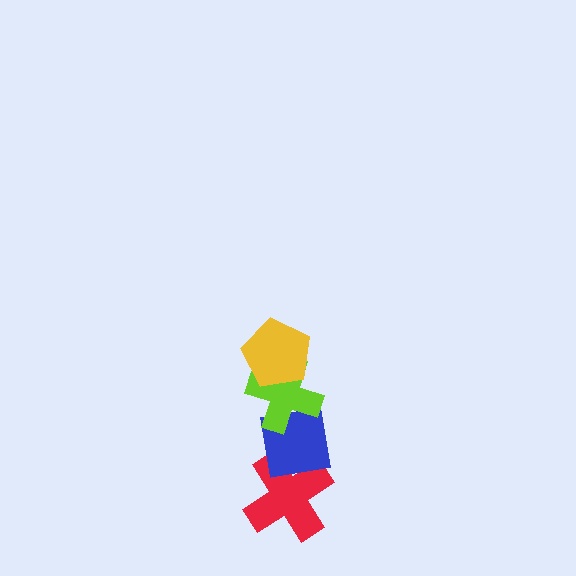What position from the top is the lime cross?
The lime cross is 2nd from the top.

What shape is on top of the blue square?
The lime cross is on top of the blue square.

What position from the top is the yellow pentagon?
The yellow pentagon is 1st from the top.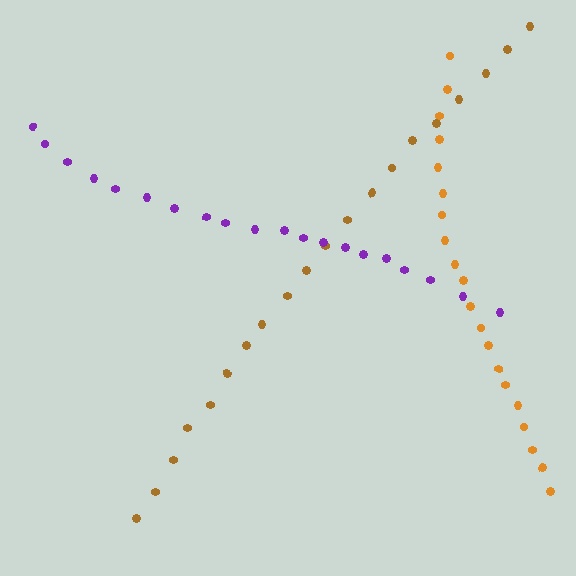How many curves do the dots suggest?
There are 3 distinct paths.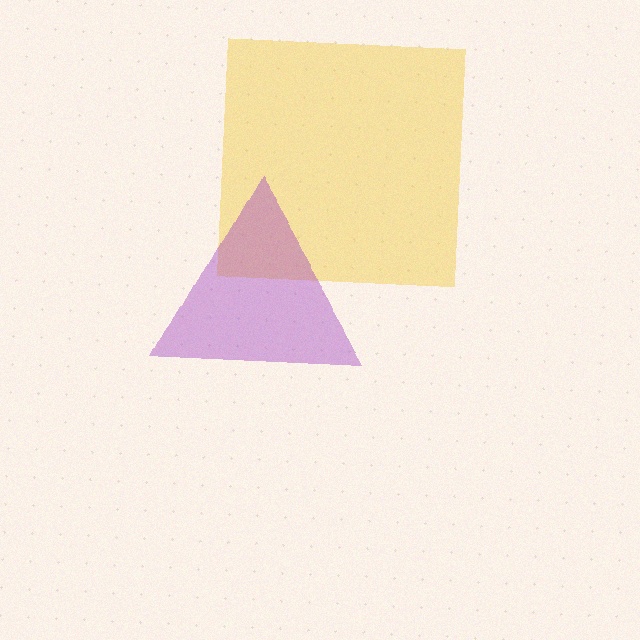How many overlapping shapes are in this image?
There are 2 overlapping shapes in the image.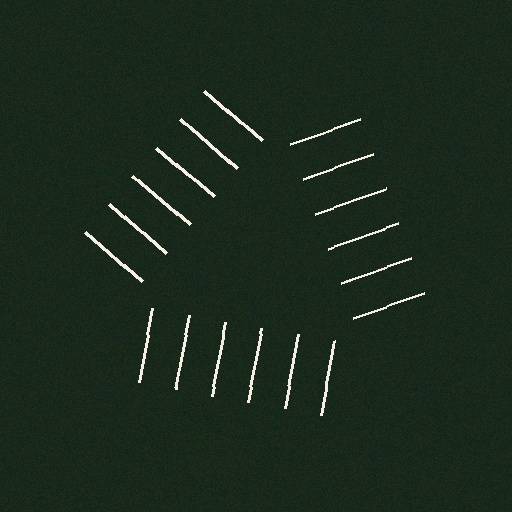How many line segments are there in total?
18 — 6 along each of the 3 edges.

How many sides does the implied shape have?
3 sides — the line-ends trace a triangle.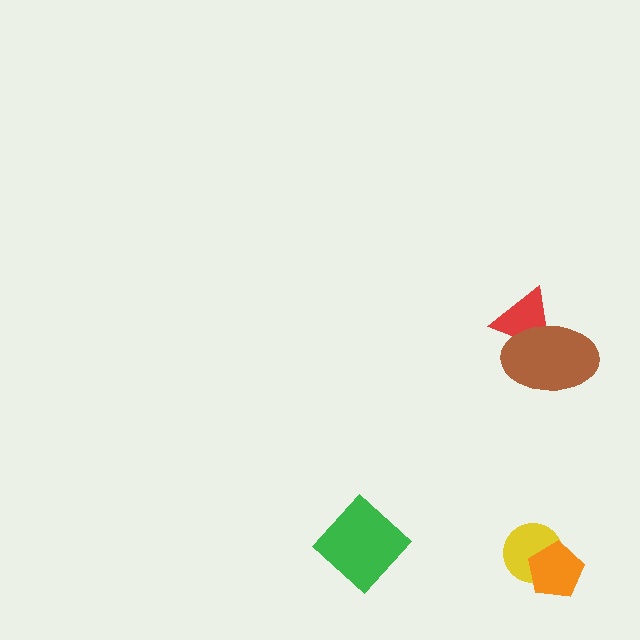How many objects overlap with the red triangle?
1 object overlaps with the red triangle.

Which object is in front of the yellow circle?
The orange pentagon is in front of the yellow circle.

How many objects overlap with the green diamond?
0 objects overlap with the green diamond.